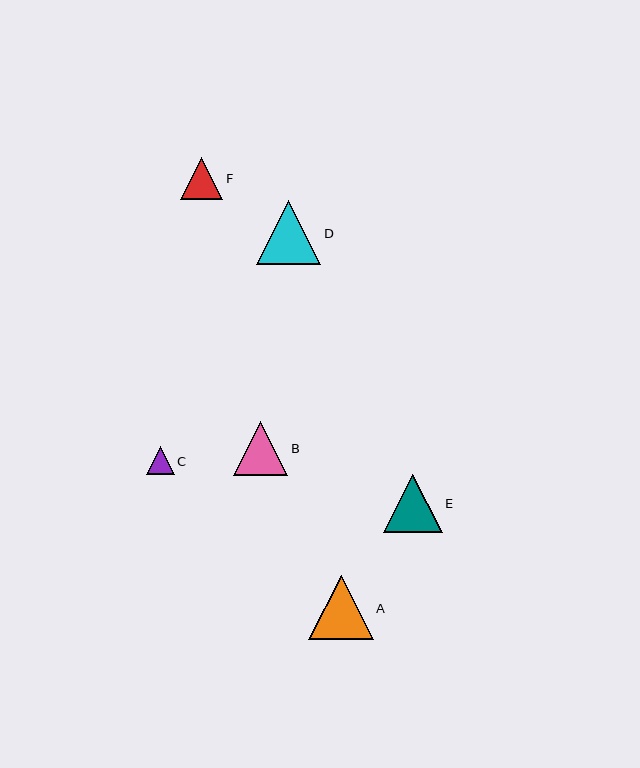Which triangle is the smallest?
Triangle C is the smallest with a size of approximately 28 pixels.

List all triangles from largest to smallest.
From largest to smallest: A, D, E, B, F, C.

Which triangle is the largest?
Triangle A is the largest with a size of approximately 65 pixels.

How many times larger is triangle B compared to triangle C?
Triangle B is approximately 1.9 times the size of triangle C.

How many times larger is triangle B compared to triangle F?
Triangle B is approximately 1.3 times the size of triangle F.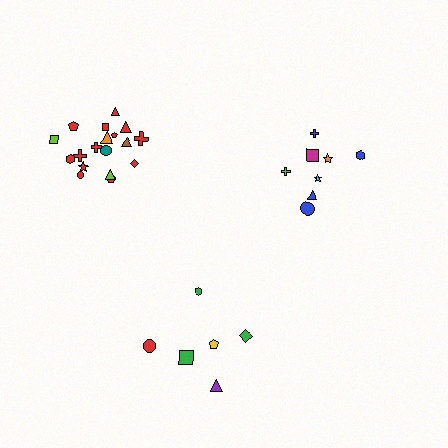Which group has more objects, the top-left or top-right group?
The top-left group.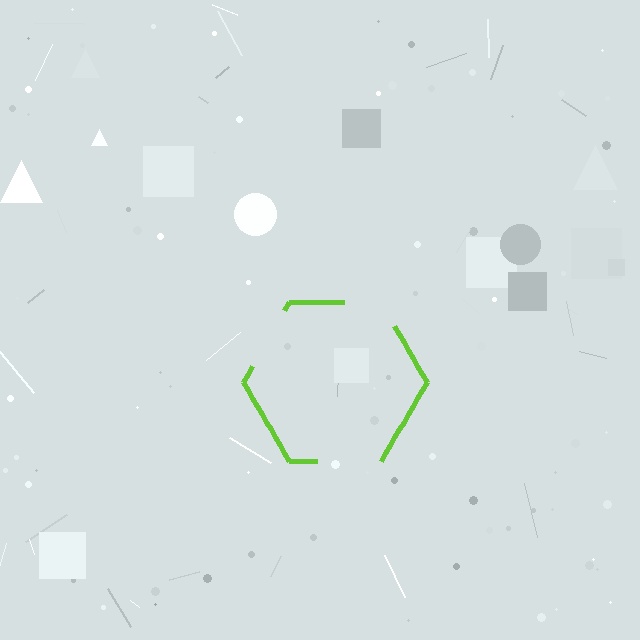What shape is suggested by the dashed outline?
The dashed outline suggests a hexagon.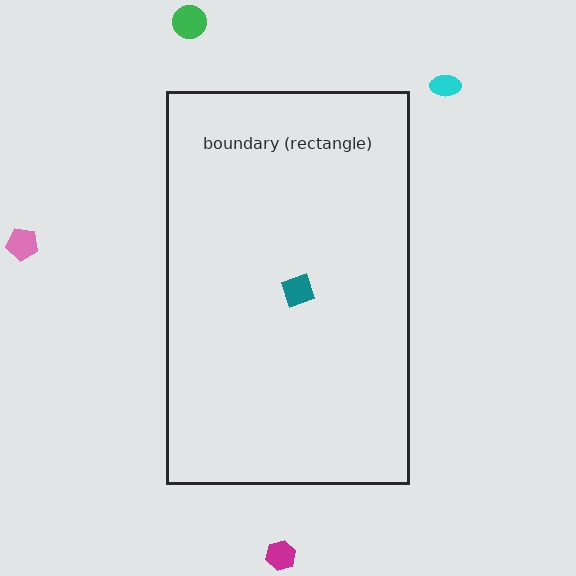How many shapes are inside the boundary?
1 inside, 4 outside.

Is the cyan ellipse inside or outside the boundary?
Outside.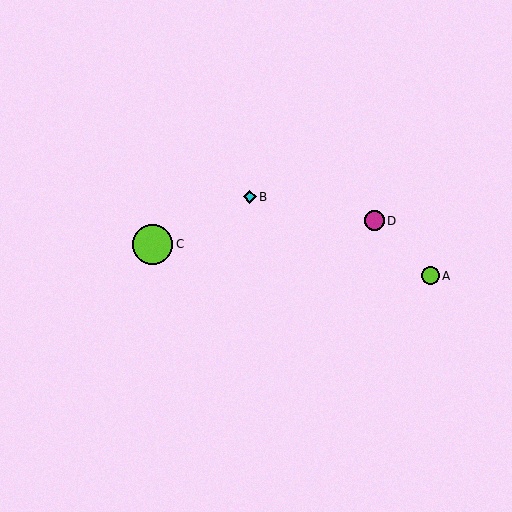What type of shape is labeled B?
Shape B is a cyan diamond.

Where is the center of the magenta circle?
The center of the magenta circle is at (374, 221).